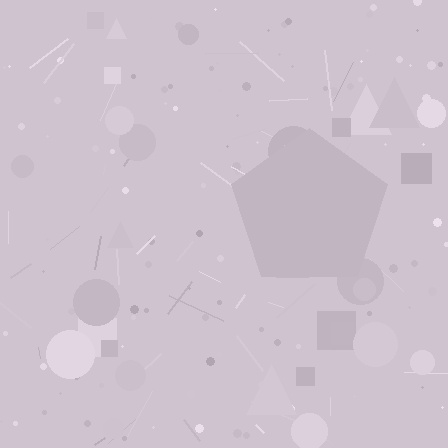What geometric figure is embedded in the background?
A pentagon is embedded in the background.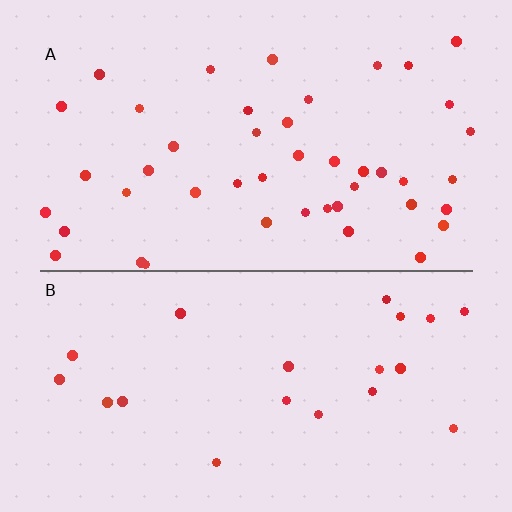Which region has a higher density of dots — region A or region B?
A (the top).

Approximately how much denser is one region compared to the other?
Approximately 2.2× — region A over region B.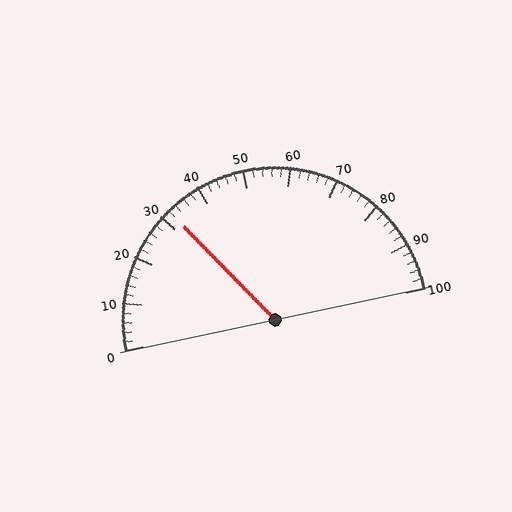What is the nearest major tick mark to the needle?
The nearest major tick mark is 30.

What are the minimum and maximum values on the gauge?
The gauge ranges from 0 to 100.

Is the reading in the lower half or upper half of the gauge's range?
The reading is in the lower half of the range (0 to 100).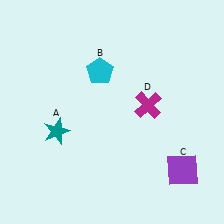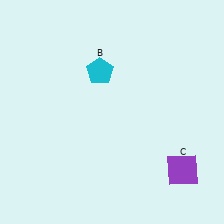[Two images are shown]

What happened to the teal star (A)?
The teal star (A) was removed in Image 2. It was in the bottom-left area of Image 1.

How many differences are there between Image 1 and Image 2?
There are 2 differences between the two images.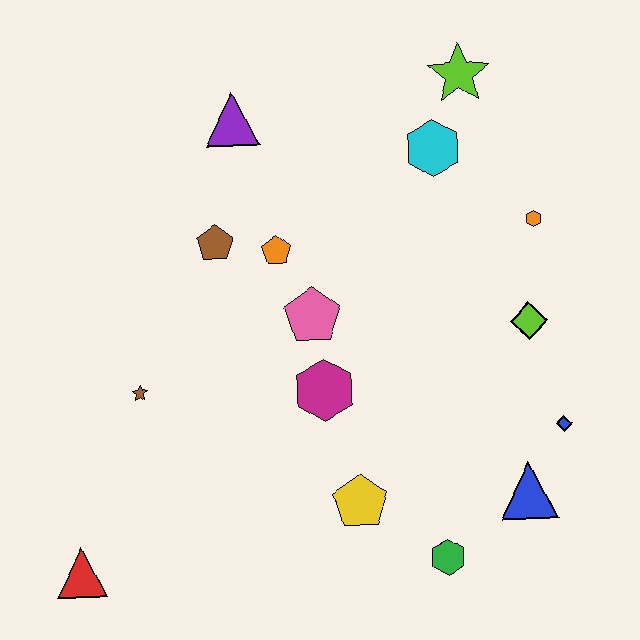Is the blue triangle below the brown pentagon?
Yes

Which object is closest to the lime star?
The cyan hexagon is closest to the lime star.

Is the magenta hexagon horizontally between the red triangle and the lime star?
Yes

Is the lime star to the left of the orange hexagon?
Yes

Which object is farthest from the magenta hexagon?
The lime star is farthest from the magenta hexagon.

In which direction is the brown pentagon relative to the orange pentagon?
The brown pentagon is to the left of the orange pentagon.